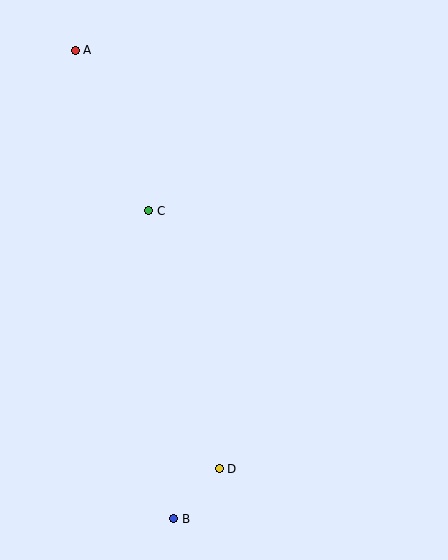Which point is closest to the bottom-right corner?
Point D is closest to the bottom-right corner.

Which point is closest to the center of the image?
Point C at (149, 211) is closest to the center.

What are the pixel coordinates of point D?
Point D is at (219, 469).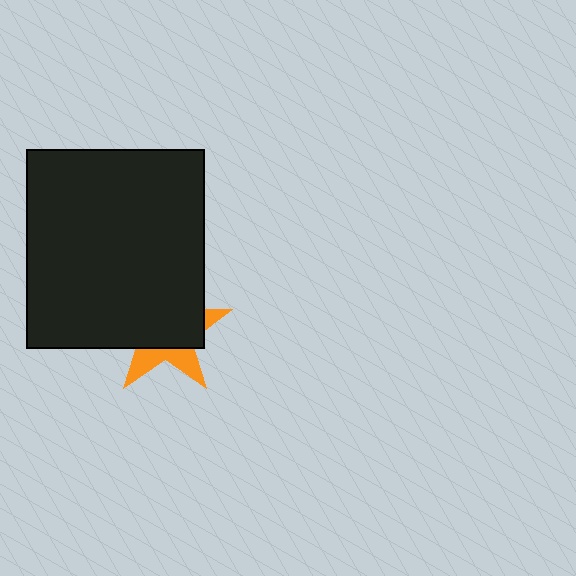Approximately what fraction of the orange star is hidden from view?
Roughly 68% of the orange star is hidden behind the black rectangle.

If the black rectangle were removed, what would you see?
You would see the complete orange star.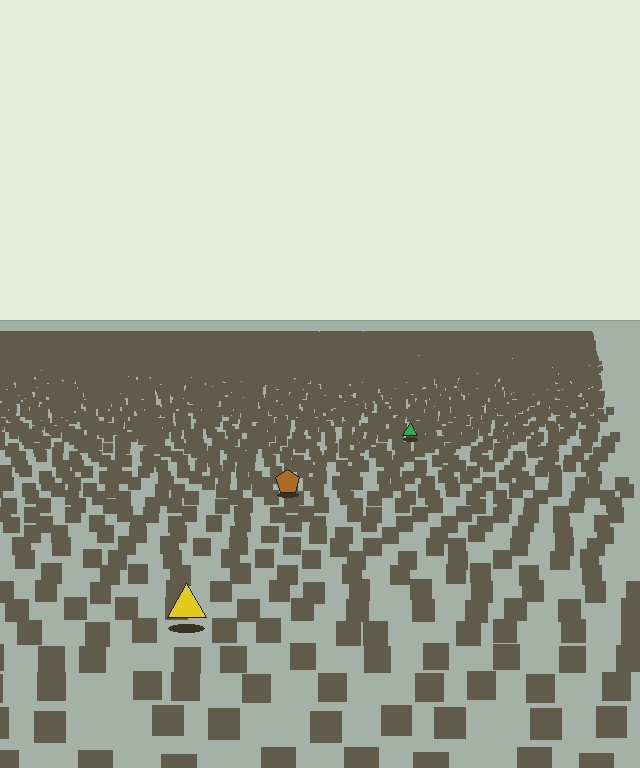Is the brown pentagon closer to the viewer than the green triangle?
Yes. The brown pentagon is closer — you can tell from the texture gradient: the ground texture is coarser near it.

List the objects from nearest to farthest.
From nearest to farthest: the yellow triangle, the brown pentagon, the green triangle.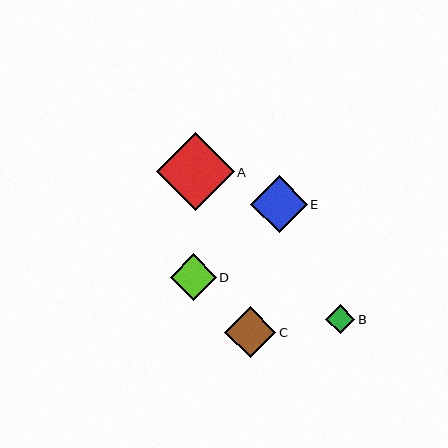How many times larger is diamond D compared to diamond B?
Diamond D is approximately 1.6 times the size of diamond B.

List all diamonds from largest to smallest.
From largest to smallest: A, E, C, D, B.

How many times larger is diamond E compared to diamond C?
Diamond E is approximately 1.1 times the size of diamond C.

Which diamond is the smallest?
Diamond B is the smallest with a size of approximately 29 pixels.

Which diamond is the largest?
Diamond A is the largest with a size of approximately 78 pixels.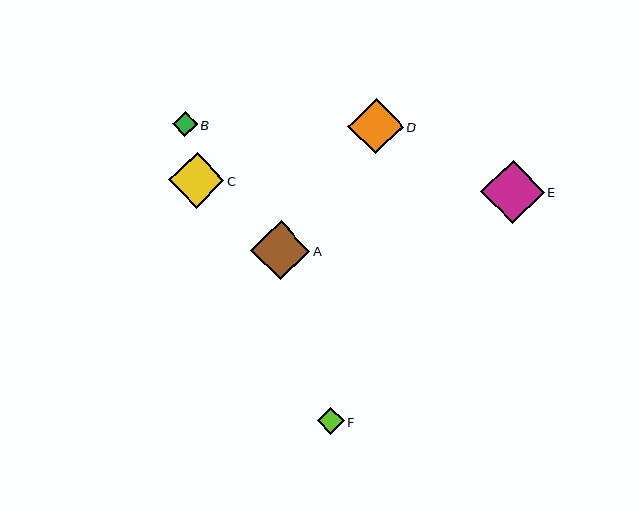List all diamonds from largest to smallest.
From largest to smallest: E, A, C, D, F, B.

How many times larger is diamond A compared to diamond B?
Diamond A is approximately 2.3 times the size of diamond B.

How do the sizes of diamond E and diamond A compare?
Diamond E and diamond A are approximately the same size.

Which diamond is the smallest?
Diamond B is the smallest with a size of approximately 25 pixels.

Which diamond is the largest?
Diamond E is the largest with a size of approximately 64 pixels.